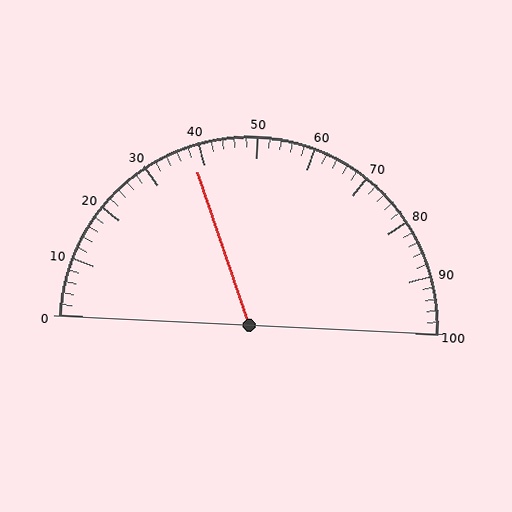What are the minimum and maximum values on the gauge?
The gauge ranges from 0 to 100.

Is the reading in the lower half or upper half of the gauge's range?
The reading is in the lower half of the range (0 to 100).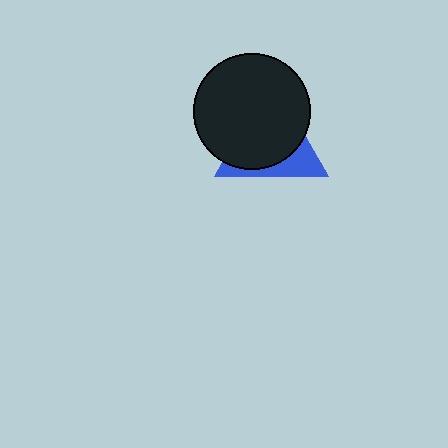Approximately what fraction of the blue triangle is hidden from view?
Roughly 69% of the blue triangle is hidden behind the black circle.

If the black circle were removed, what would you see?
You would see the complete blue triangle.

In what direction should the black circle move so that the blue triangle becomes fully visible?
The black circle should move toward the upper-left. That is the shortest direction to clear the overlap and leave the blue triangle fully visible.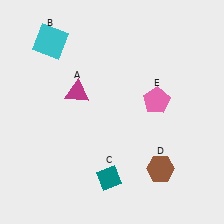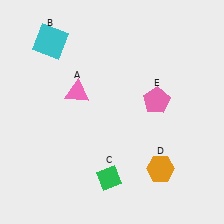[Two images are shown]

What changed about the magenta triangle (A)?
In Image 1, A is magenta. In Image 2, it changed to pink.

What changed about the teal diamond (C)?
In Image 1, C is teal. In Image 2, it changed to green.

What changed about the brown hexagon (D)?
In Image 1, D is brown. In Image 2, it changed to orange.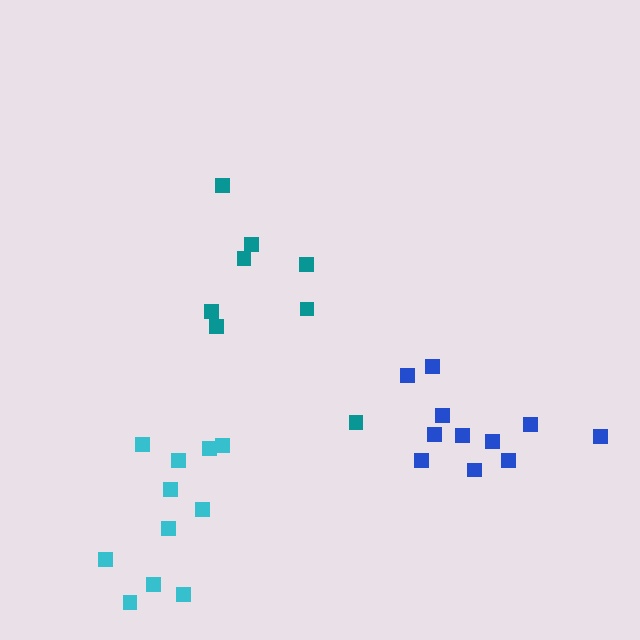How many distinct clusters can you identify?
There are 3 distinct clusters.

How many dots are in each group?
Group 1: 8 dots, Group 2: 11 dots, Group 3: 11 dots (30 total).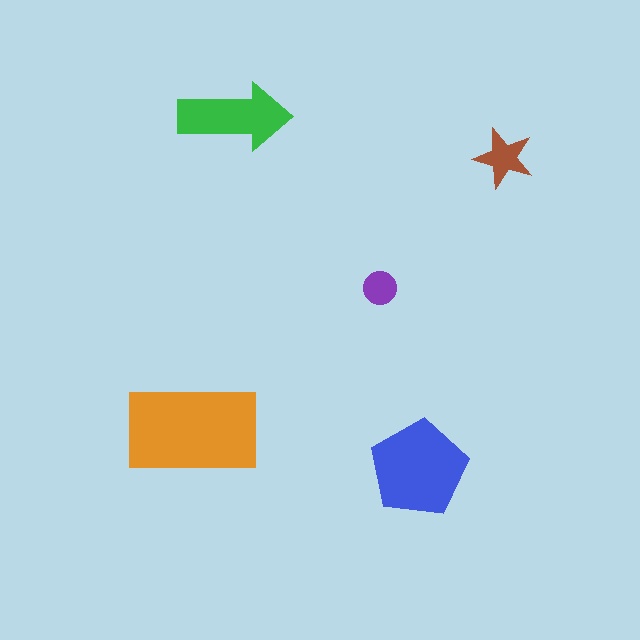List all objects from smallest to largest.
The purple circle, the brown star, the green arrow, the blue pentagon, the orange rectangle.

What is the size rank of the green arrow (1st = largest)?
3rd.